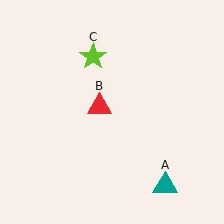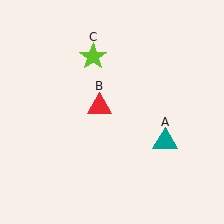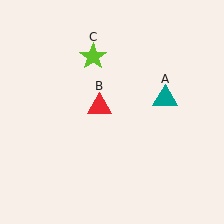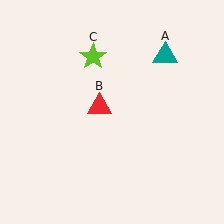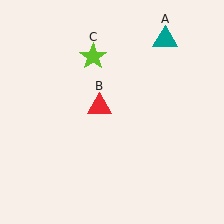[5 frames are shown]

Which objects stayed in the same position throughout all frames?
Red triangle (object B) and lime star (object C) remained stationary.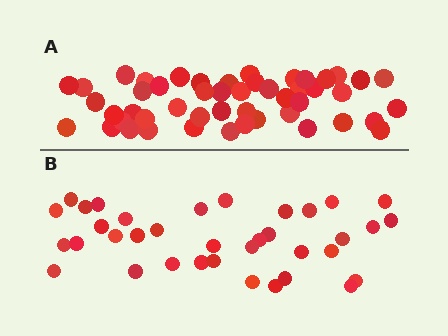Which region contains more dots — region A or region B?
Region A (the top region) has more dots.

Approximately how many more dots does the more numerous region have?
Region A has approximately 15 more dots than region B.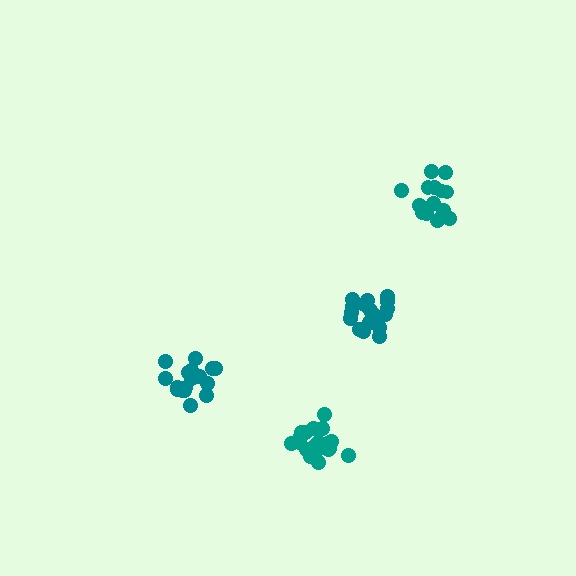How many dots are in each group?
Group 1: 17 dots, Group 2: 17 dots, Group 3: 14 dots, Group 4: 20 dots (68 total).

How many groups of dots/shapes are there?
There are 4 groups.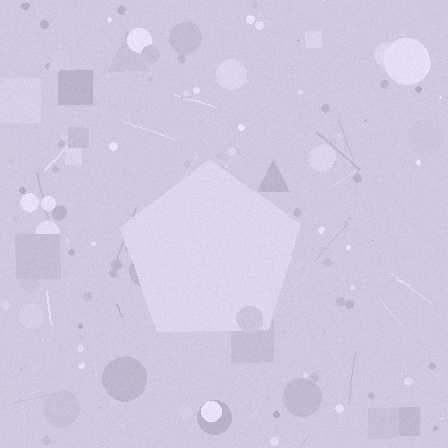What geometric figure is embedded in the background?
A pentagon is embedded in the background.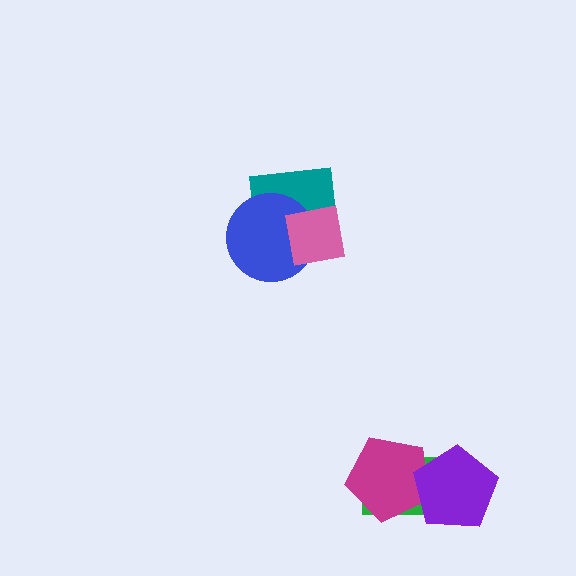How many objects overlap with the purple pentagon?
2 objects overlap with the purple pentagon.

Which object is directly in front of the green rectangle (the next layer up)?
The magenta pentagon is directly in front of the green rectangle.